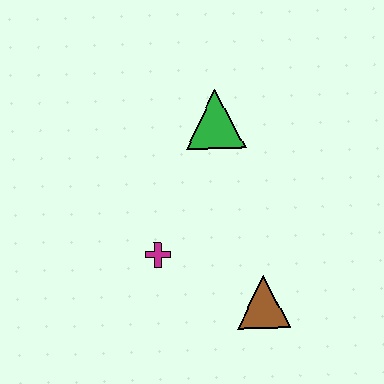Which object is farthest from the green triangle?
The brown triangle is farthest from the green triangle.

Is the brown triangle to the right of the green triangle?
Yes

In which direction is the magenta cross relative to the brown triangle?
The magenta cross is to the left of the brown triangle.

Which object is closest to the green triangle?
The magenta cross is closest to the green triangle.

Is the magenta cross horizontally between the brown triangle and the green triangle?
No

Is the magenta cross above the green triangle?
No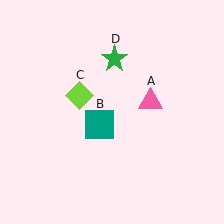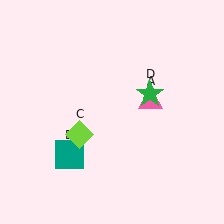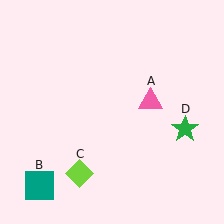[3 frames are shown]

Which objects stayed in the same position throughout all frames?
Pink triangle (object A) remained stationary.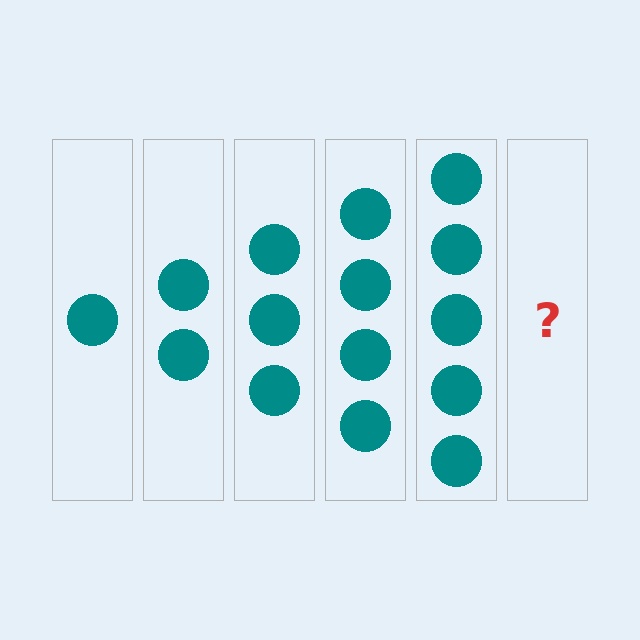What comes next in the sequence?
The next element should be 6 circles.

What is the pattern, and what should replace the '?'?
The pattern is that each step adds one more circle. The '?' should be 6 circles.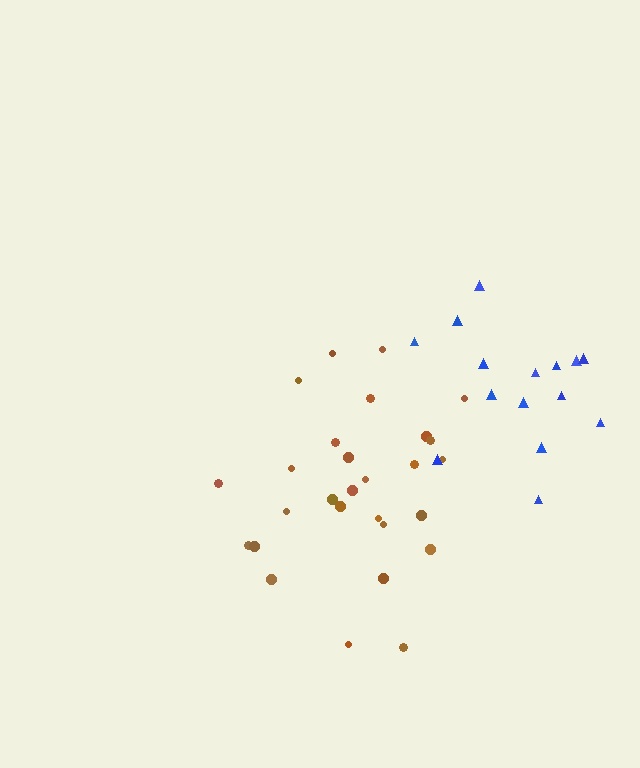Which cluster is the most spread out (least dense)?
Blue.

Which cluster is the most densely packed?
Brown.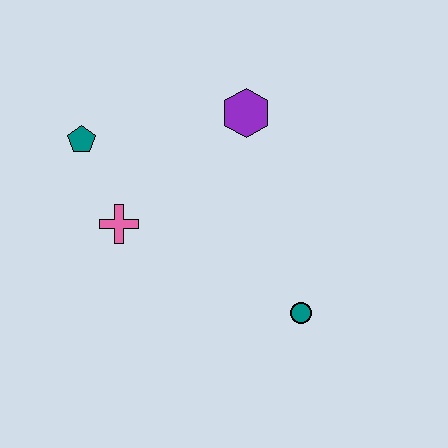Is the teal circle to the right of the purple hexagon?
Yes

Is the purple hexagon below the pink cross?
No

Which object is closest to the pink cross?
The teal pentagon is closest to the pink cross.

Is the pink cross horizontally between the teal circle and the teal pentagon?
Yes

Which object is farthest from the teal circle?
The teal pentagon is farthest from the teal circle.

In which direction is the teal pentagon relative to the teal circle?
The teal pentagon is to the left of the teal circle.